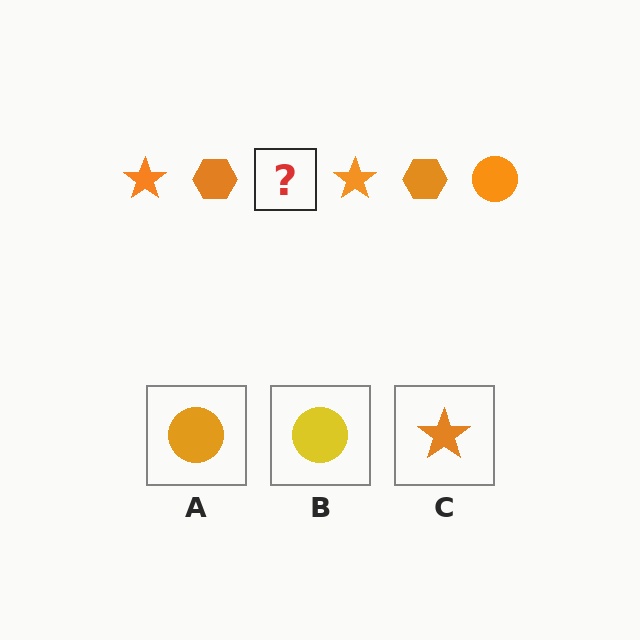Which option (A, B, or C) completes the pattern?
A.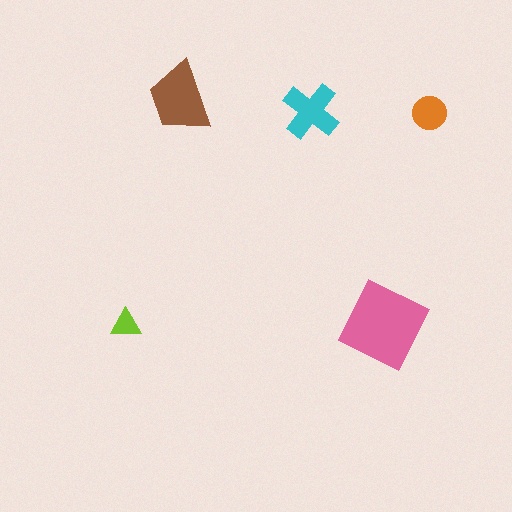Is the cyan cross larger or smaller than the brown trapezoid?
Smaller.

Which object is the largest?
The pink diamond.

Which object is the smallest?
The lime triangle.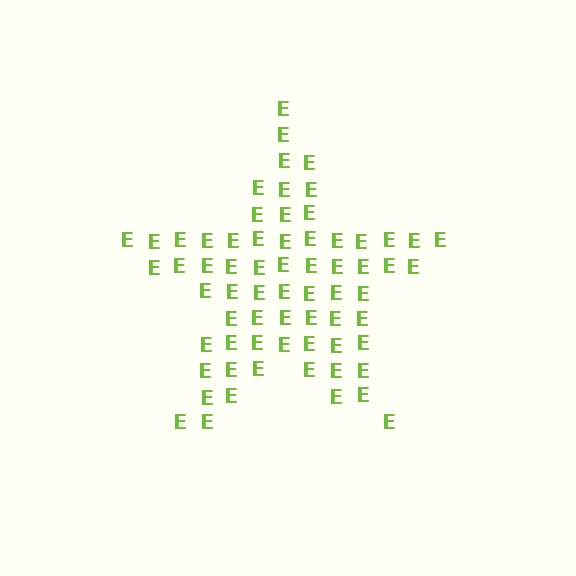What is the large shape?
The large shape is a star.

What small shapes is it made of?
It is made of small letter E's.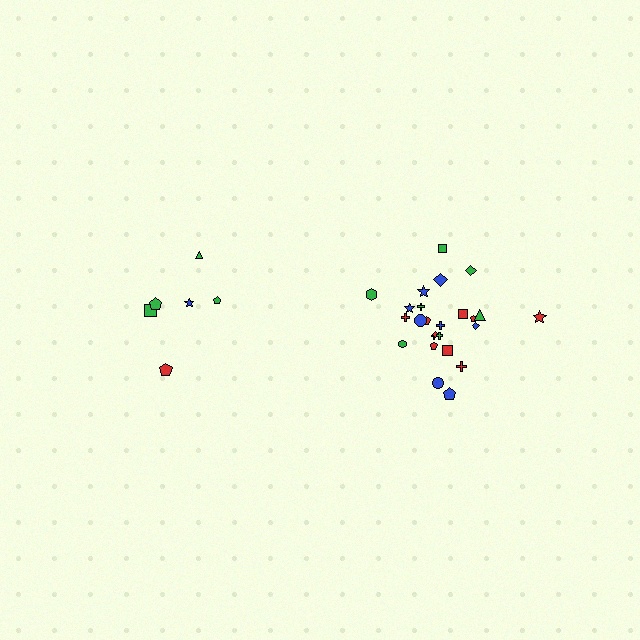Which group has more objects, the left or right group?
The right group.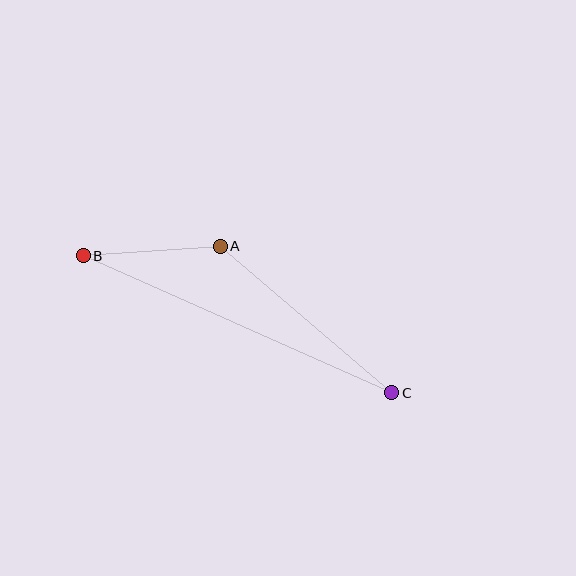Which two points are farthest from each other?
Points B and C are farthest from each other.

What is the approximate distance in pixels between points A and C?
The distance between A and C is approximately 225 pixels.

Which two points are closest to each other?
Points A and B are closest to each other.